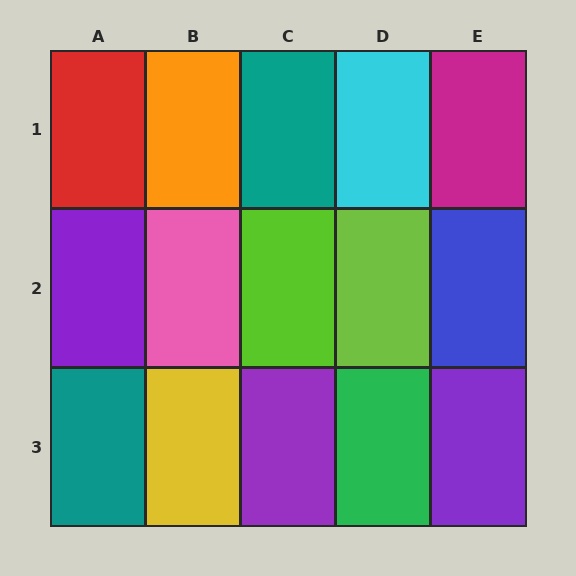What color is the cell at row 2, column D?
Lime.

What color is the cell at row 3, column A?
Teal.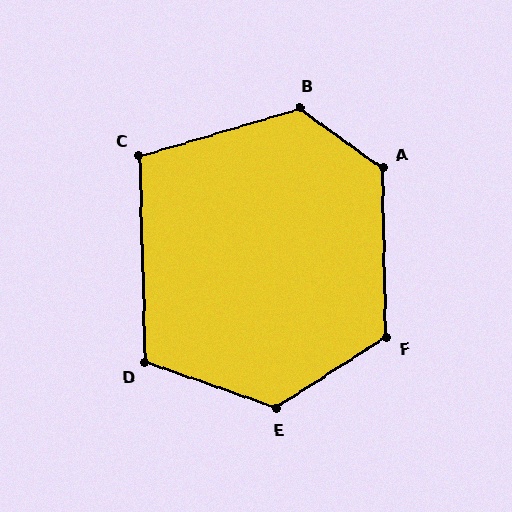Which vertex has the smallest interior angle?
C, at approximately 105 degrees.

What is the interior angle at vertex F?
Approximately 121 degrees (obtuse).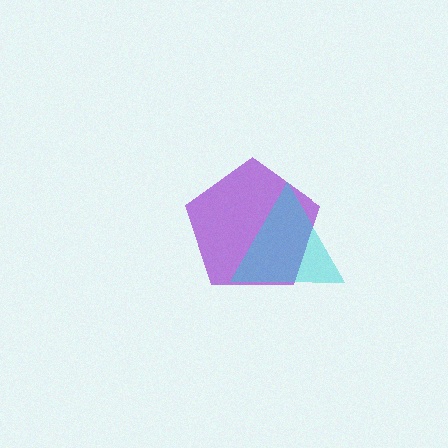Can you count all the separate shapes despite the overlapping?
Yes, there are 2 separate shapes.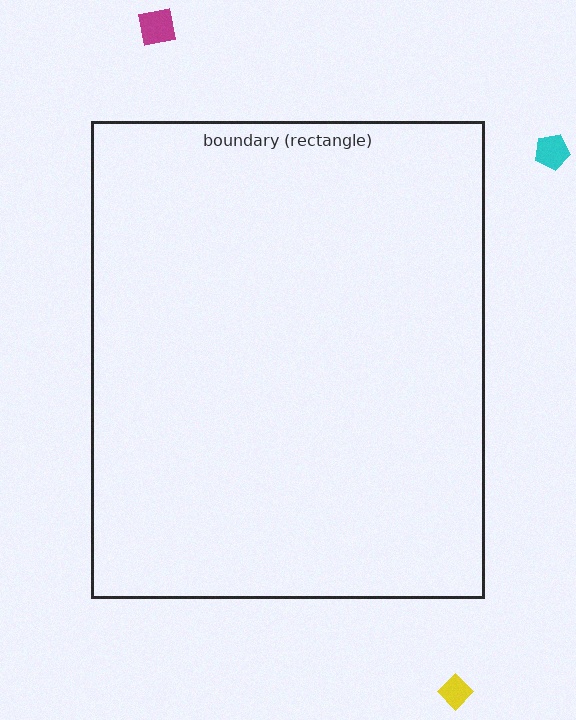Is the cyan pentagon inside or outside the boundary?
Outside.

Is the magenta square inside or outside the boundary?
Outside.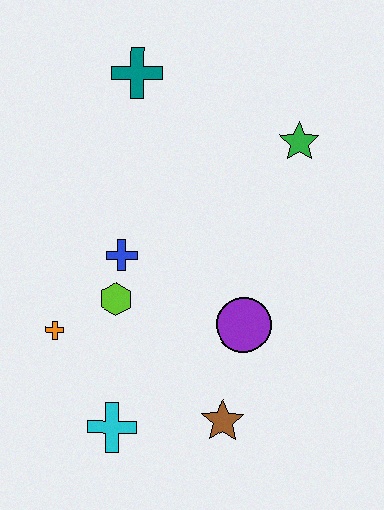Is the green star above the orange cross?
Yes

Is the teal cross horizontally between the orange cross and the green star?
Yes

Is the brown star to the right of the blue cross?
Yes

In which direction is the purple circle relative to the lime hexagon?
The purple circle is to the right of the lime hexagon.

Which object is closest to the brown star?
The purple circle is closest to the brown star.